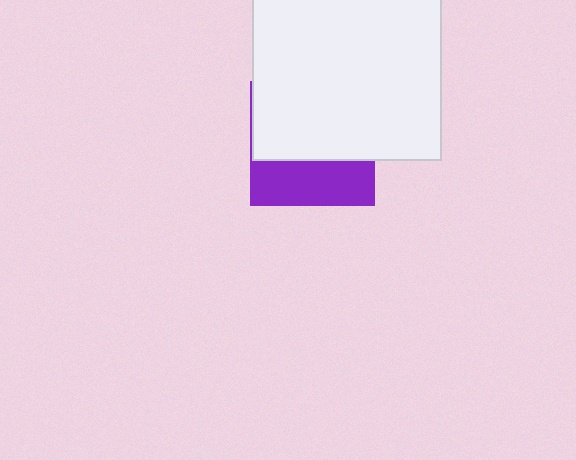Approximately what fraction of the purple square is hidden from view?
Roughly 63% of the purple square is hidden behind the white rectangle.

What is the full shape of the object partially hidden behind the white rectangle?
The partially hidden object is a purple square.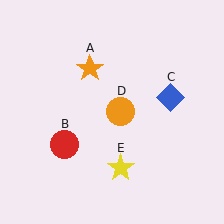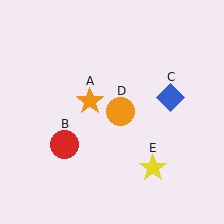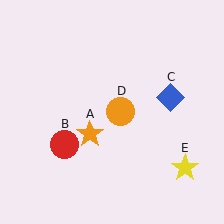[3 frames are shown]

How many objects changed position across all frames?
2 objects changed position: orange star (object A), yellow star (object E).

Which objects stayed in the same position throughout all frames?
Red circle (object B) and blue diamond (object C) and orange circle (object D) remained stationary.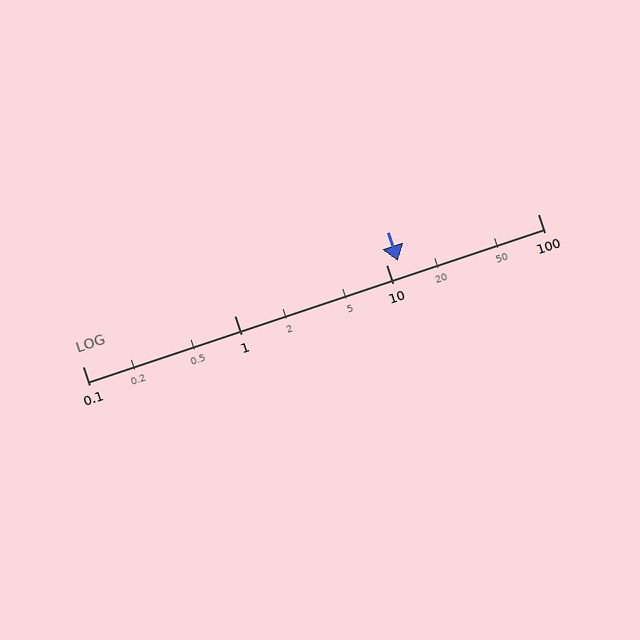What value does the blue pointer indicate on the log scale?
The pointer indicates approximately 12.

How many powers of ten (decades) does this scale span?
The scale spans 3 decades, from 0.1 to 100.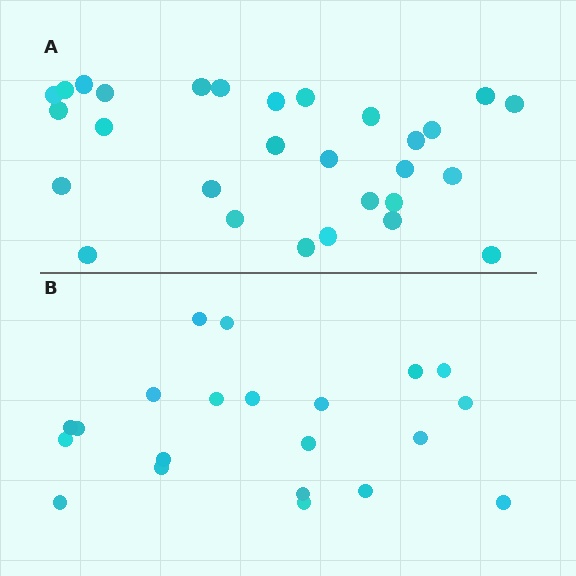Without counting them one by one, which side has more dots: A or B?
Region A (the top region) has more dots.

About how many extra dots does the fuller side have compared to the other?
Region A has roughly 8 or so more dots than region B.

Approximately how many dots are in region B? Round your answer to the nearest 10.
About 20 dots. (The exact count is 21, which rounds to 20.)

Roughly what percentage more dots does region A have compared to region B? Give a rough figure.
About 40% more.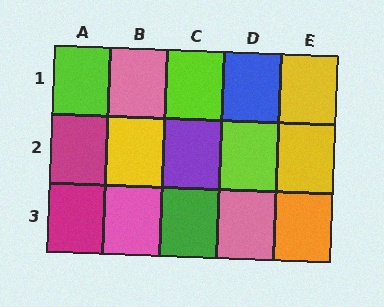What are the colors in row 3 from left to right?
Magenta, pink, green, pink, orange.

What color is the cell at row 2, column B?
Yellow.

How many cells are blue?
1 cell is blue.